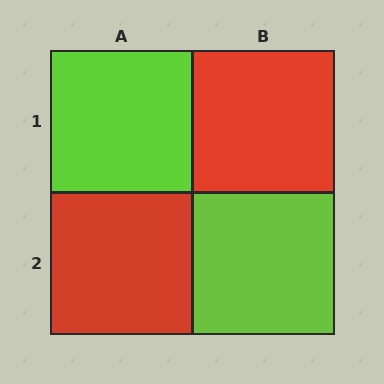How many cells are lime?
2 cells are lime.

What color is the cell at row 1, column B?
Red.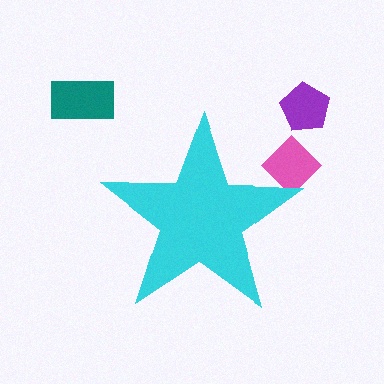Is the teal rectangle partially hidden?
No, the teal rectangle is fully visible.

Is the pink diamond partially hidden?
Yes, the pink diamond is partially hidden behind the cyan star.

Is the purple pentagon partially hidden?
No, the purple pentagon is fully visible.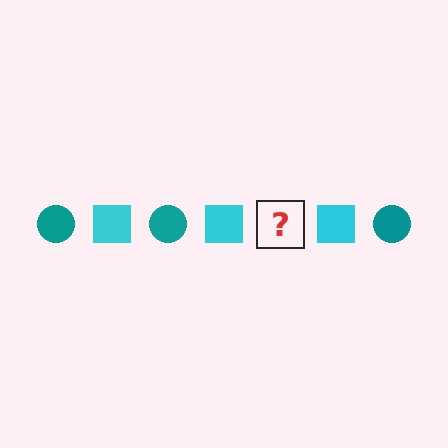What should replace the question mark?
The question mark should be replaced with a teal circle.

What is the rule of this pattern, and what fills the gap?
The rule is that the pattern alternates between teal circle and cyan square. The gap should be filled with a teal circle.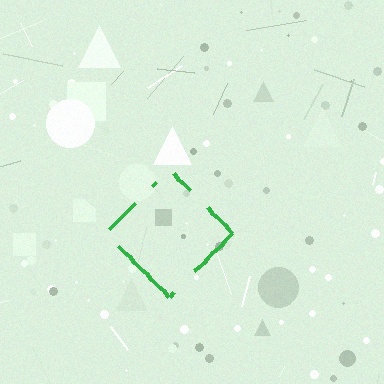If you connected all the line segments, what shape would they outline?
They would outline a diamond.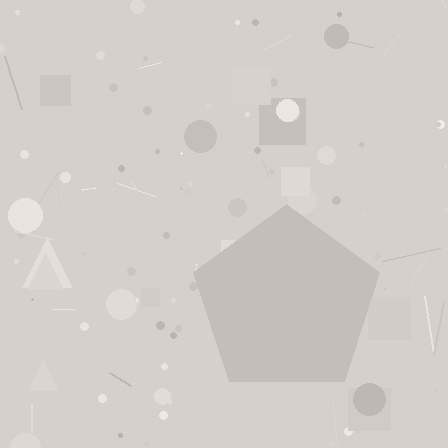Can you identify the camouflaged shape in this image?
The camouflaged shape is a pentagon.